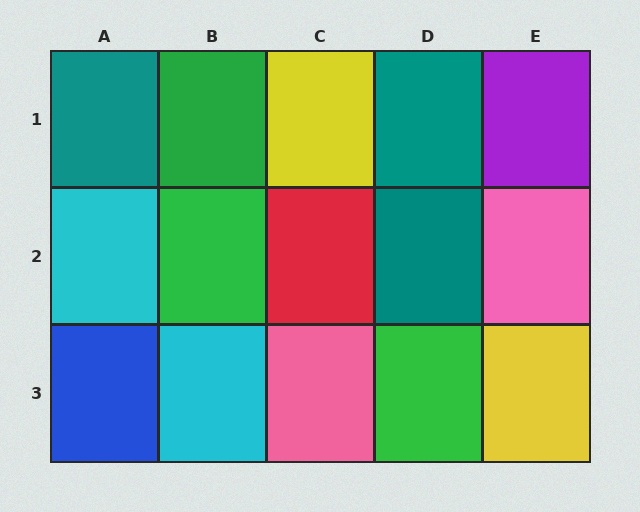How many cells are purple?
1 cell is purple.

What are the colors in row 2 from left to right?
Cyan, green, red, teal, pink.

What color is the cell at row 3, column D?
Green.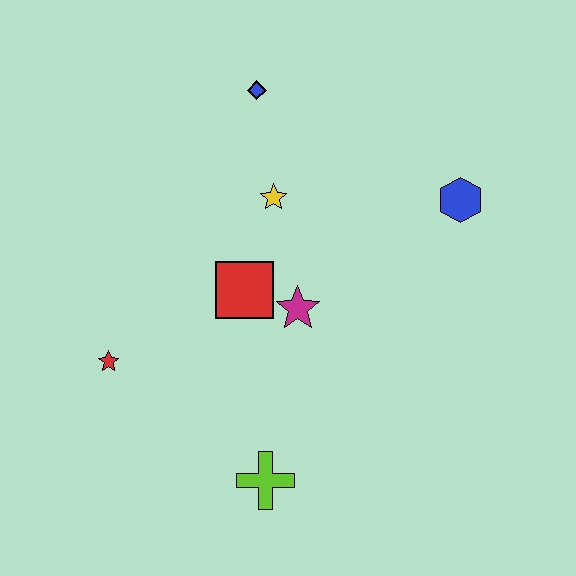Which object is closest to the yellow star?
The red square is closest to the yellow star.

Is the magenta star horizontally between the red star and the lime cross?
No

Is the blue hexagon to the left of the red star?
No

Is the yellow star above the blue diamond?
No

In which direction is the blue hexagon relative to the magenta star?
The blue hexagon is to the right of the magenta star.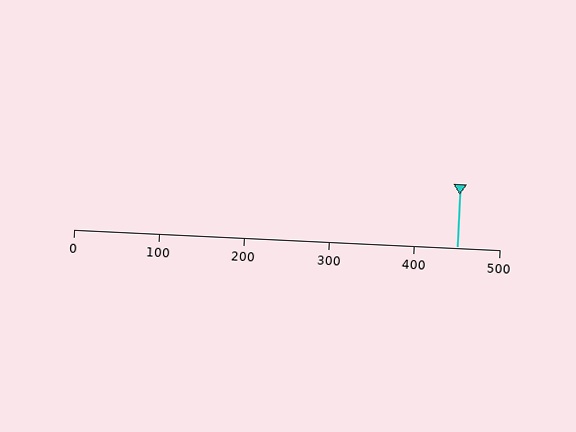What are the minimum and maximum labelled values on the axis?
The axis runs from 0 to 500.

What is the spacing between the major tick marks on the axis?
The major ticks are spaced 100 apart.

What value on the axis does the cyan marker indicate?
The marker indicates approximately 450.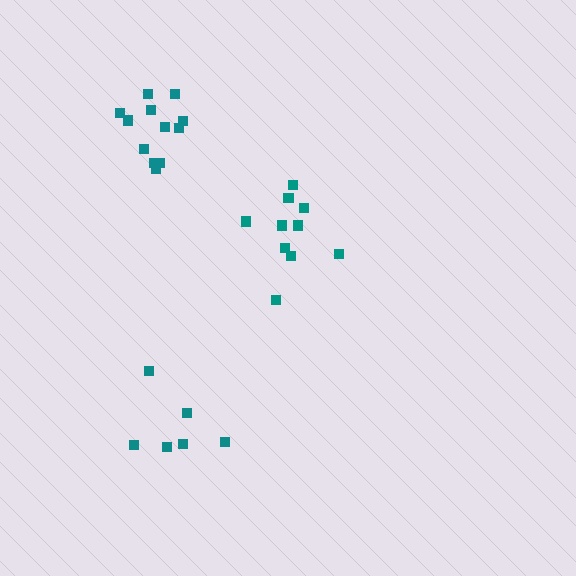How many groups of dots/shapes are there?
There are 3 groups.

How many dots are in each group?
Group 1: 10 dots, Group 2: 6 dots, Group 3: 12 dots (28 total).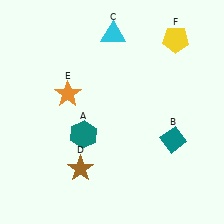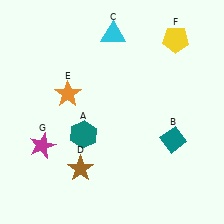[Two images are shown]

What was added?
A magenta star (G) was added in Image 2.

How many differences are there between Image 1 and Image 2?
There is 1 difference between the two images.